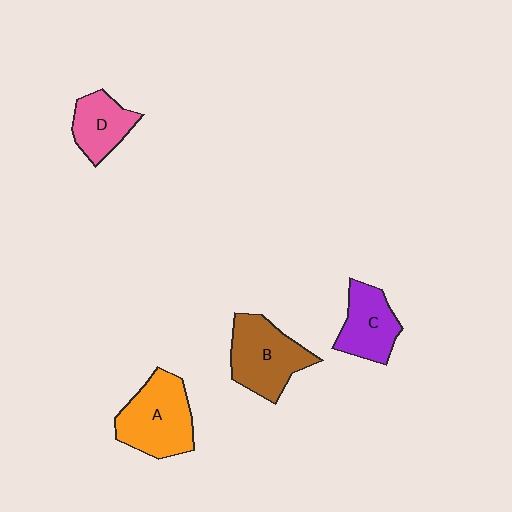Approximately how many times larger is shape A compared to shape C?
Approximately 1.4 times.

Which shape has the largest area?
Shape A (orange).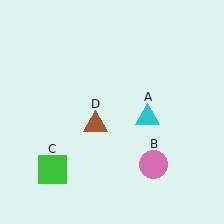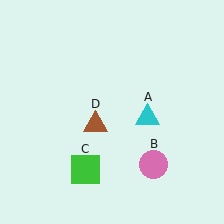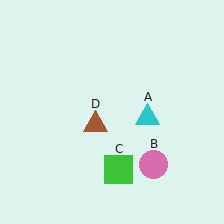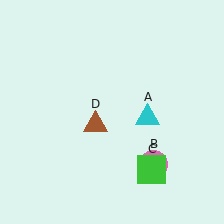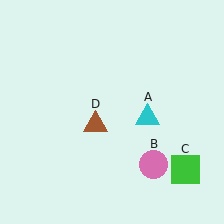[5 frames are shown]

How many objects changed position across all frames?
1 object changed position: green square (object C).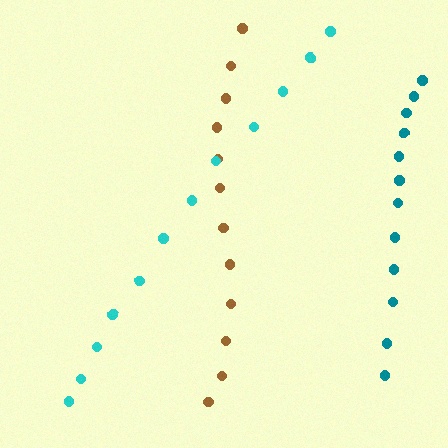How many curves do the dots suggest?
There are 3 distinct paths.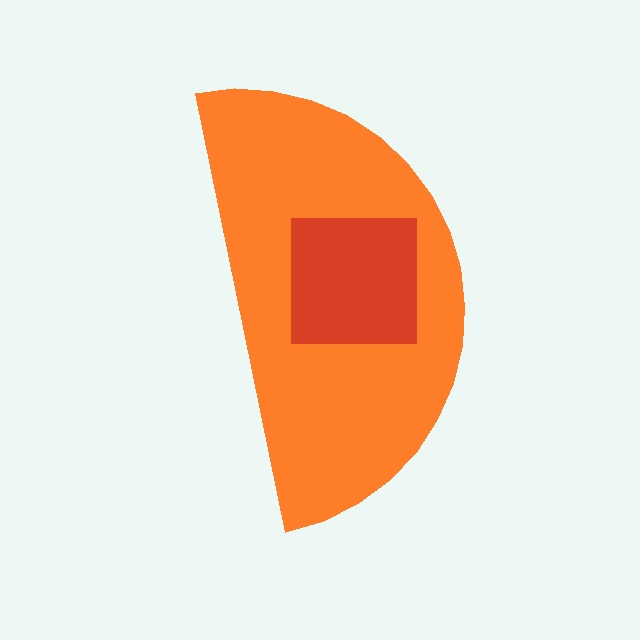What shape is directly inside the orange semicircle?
The red square.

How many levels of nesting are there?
2.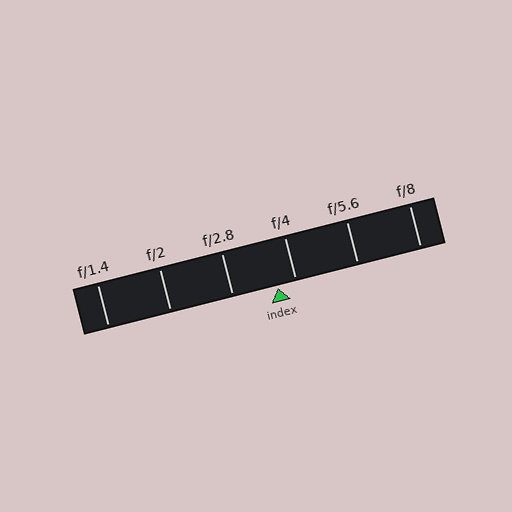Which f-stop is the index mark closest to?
The index mark is closest to f/4.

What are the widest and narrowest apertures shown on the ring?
The widest aperture shown is f/1.4 and the narrowest is f/8.